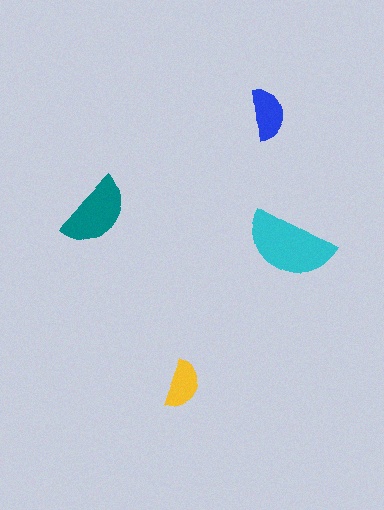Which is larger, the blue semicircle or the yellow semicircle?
The blue one.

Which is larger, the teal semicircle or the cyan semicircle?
The cyan one.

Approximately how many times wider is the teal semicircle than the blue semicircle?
About 1.5 times wider.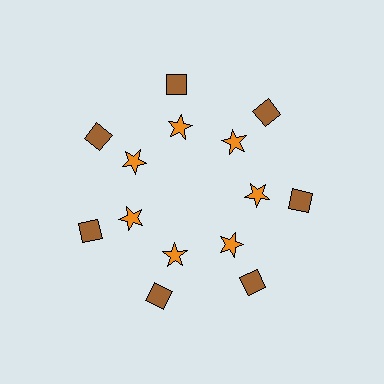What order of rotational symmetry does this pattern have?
This pattern has 7-fold rotational symmetry.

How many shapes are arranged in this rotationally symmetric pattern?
There are 14 shapes, arranged in 7 groups of 2.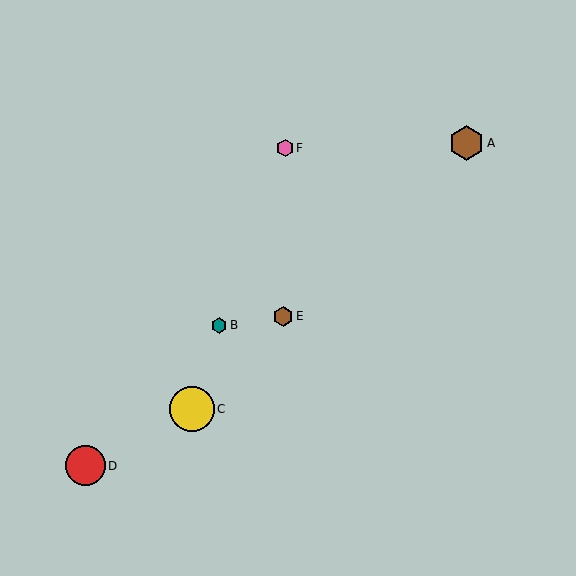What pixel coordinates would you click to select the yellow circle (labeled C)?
Click at (192, 409) to select the yellow circle C.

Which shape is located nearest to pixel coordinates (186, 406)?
The yellow circle (labeled C) at (192, 409) is nearest to that location.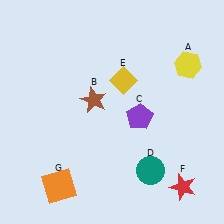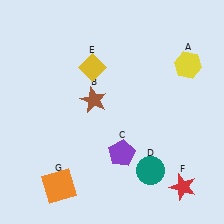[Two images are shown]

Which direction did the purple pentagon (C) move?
The purple pentagon (C) moved down.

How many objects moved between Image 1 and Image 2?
2 objects moved between the two images.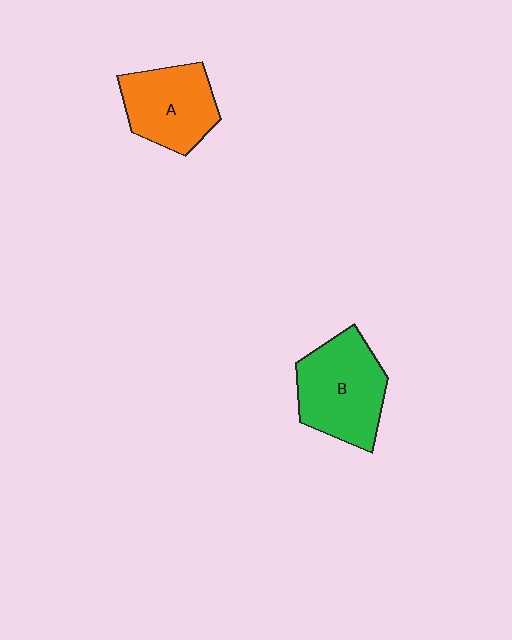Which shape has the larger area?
Shape B (green).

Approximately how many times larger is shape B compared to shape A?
Approximately 1.2 times.